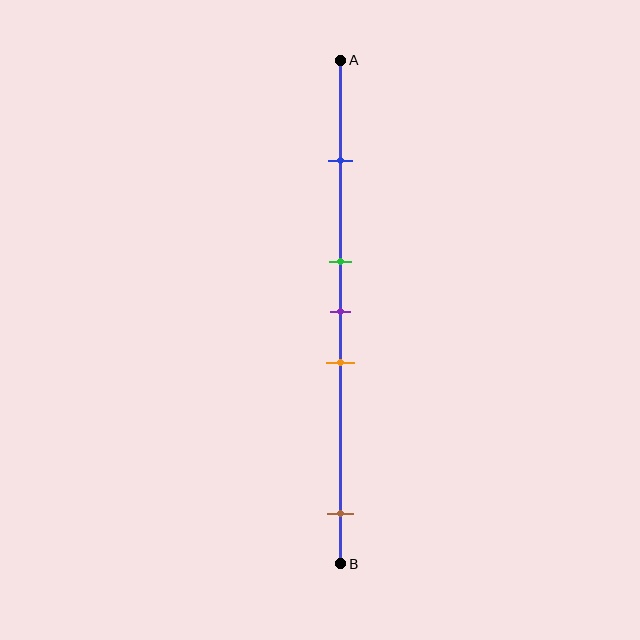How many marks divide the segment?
There are 5 marks dividing the segment.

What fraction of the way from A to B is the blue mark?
The blue mark is approximately 20% (0.2) of the way from A to B.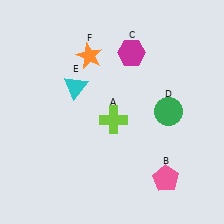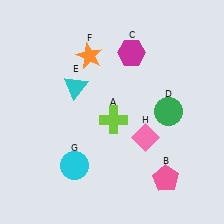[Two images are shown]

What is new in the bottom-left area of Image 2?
A cyan circle (G) was added in the bottom-left area of Image 2.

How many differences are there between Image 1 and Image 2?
There are 2 differences between the two images.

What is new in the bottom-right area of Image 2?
A pink diamond (H) was added in the bottom-right area of Image 2.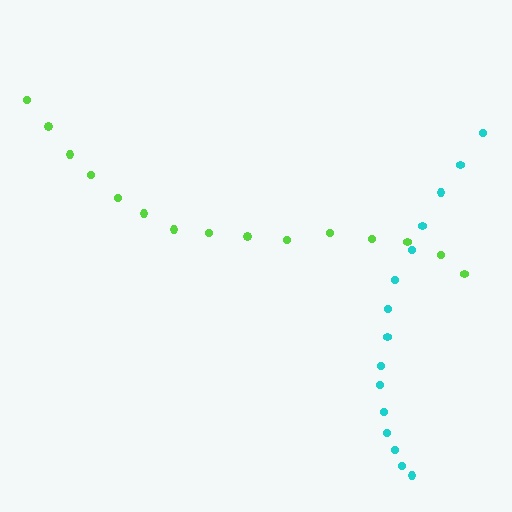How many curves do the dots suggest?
There are 2 distinct paths.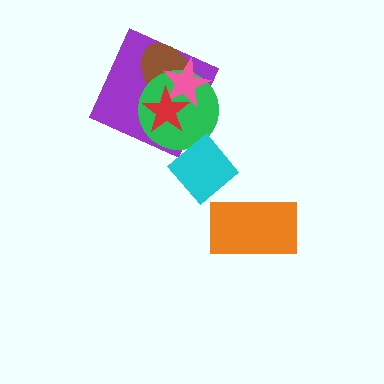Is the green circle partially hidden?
Yes, it is partially covered by another shape.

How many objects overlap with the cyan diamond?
0 objects overlap with the cyan diamond.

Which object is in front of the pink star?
The red star is in front of the pink star.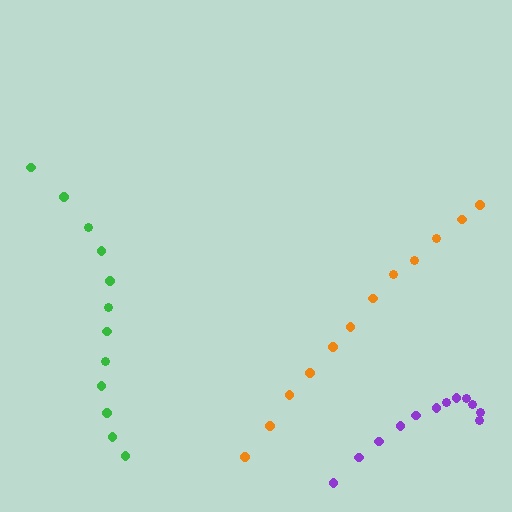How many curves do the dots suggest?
There are 3 distinct paths.